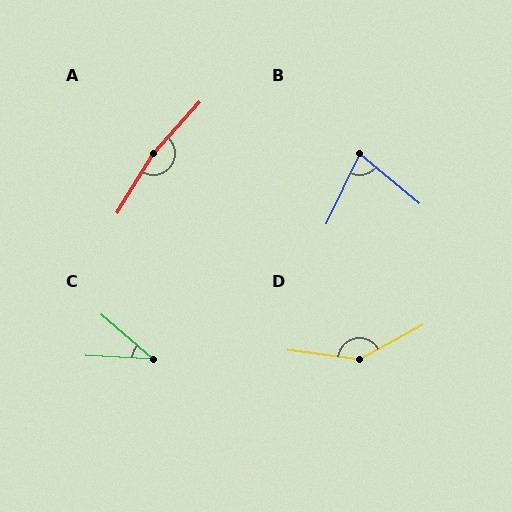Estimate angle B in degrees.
Approximately 75 degrees.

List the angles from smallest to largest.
C (38°), B (75°), D (144°), A (169°).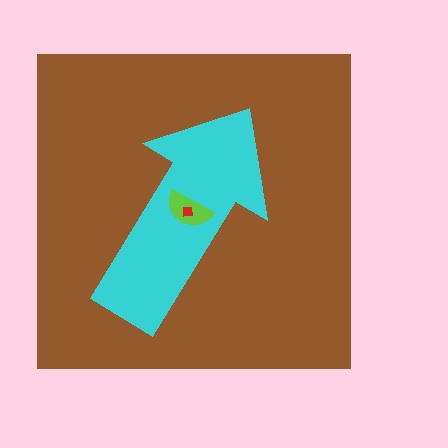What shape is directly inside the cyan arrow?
The lime semicircle.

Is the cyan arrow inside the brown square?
Yes.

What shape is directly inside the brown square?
The cyan arrow.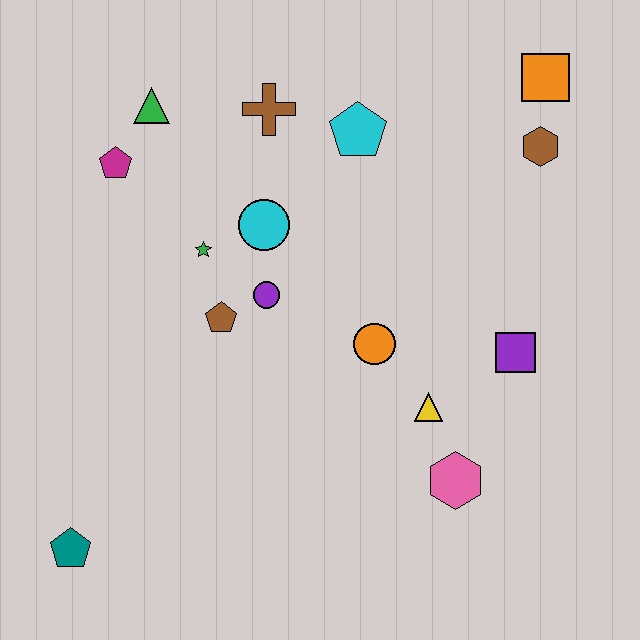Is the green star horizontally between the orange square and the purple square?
No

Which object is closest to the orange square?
The brown hexagon is closest to the orange square.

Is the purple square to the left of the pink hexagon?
No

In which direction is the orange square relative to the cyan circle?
The orange square is to the right of the cyan circle.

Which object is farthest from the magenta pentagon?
The pink hexagon is farthest from the magenta pentagon.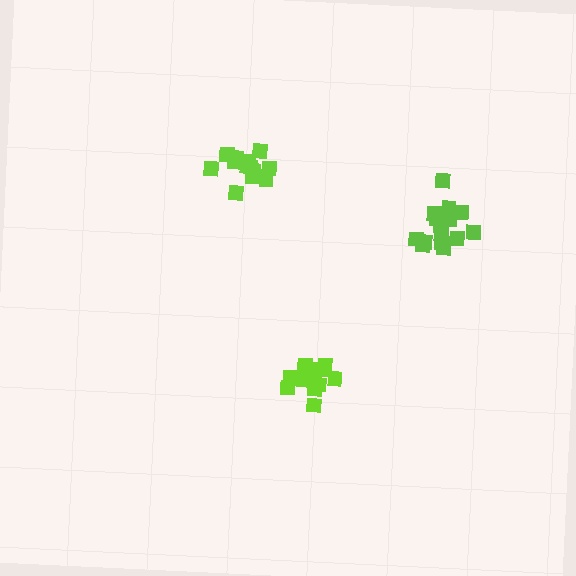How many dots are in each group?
Group 1: 14 dots, Group 2: 14 dots, Group 3: 16 dots (44 total).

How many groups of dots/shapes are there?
There are 3 groups.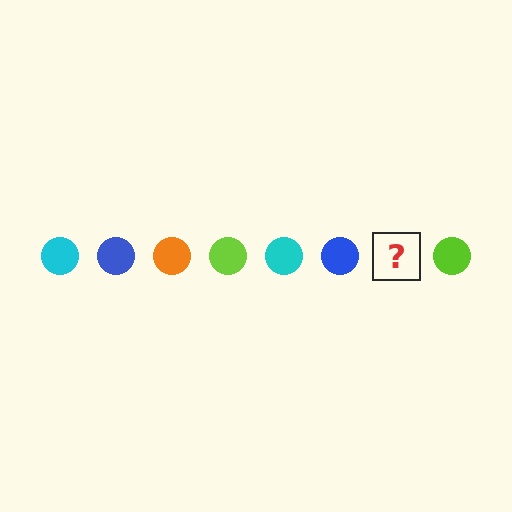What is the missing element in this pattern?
The missing element is an orange circle.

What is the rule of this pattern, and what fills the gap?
The rule is that the pattern cycles through cyan, blue, orange, lime circles. The gap should be filled with an orange circle.